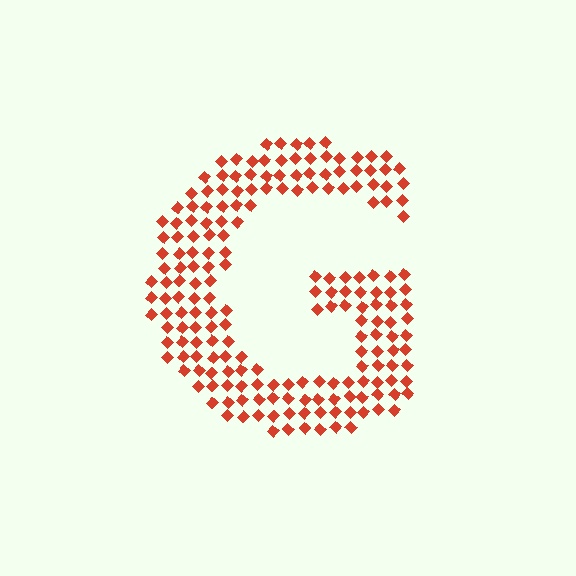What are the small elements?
The small elements are diamonds.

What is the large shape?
The large shape is the letter G.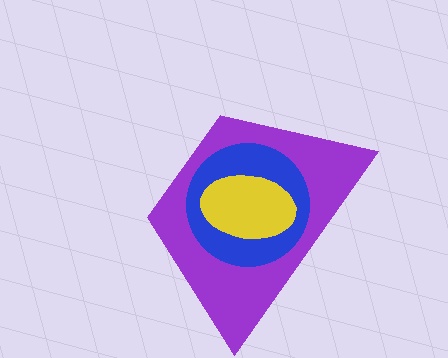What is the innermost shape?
The yellow ellipse.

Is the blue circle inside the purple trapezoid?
Yes.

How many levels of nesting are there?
3.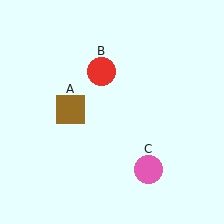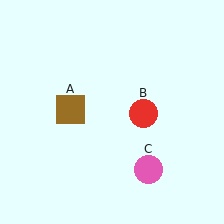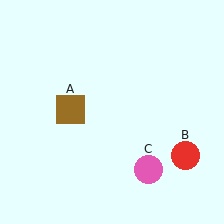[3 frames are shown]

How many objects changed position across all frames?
1 object changed position: red circle (object B).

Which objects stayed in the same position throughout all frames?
Brown square (object A) and pink circle (object C) remained stationary.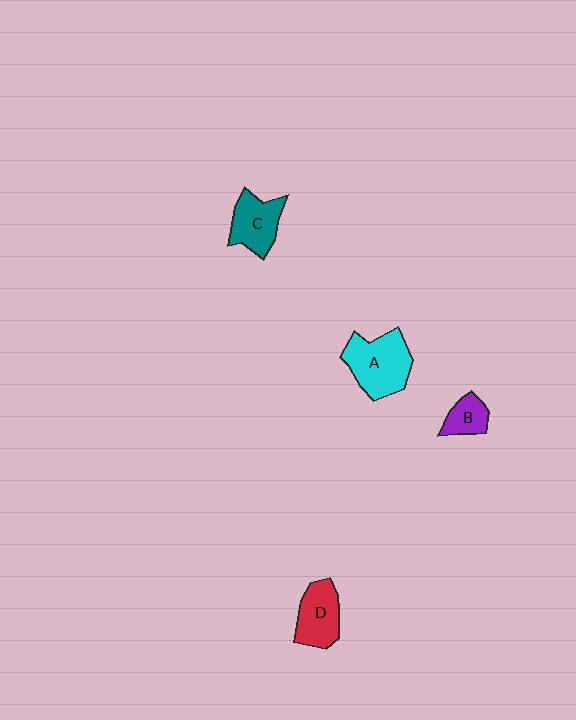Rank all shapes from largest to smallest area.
From largest to smallest: A (cyan), C (teal), D (red), B (purple).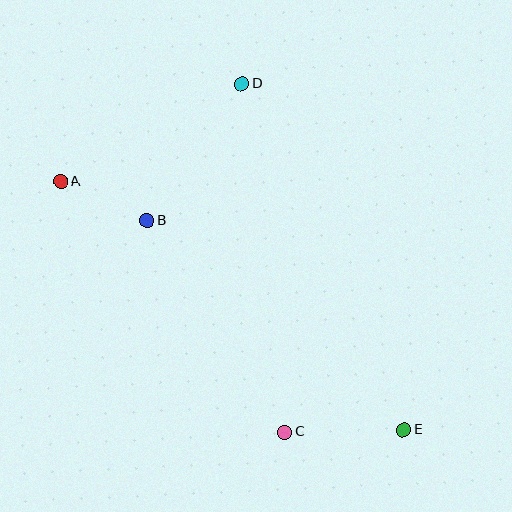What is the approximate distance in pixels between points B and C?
The distance between B and C is approximately 252 pixels.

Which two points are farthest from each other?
Points A and E are farthest from each other.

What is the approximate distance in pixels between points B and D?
The distance between B and D is approximately 167 pixels.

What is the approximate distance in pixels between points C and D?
The distance between C and D is approximately 351 pixels.